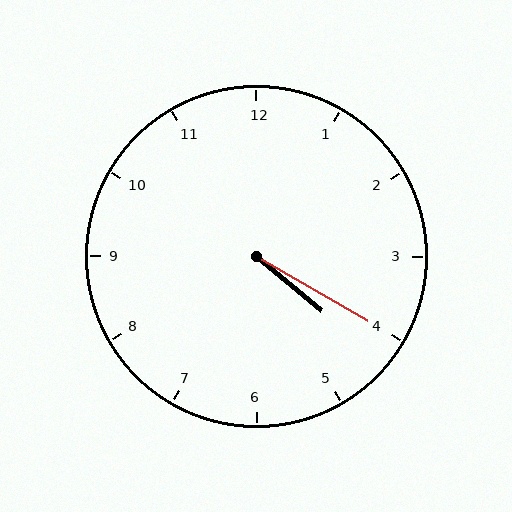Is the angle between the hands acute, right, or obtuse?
It is acute.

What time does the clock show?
4:20.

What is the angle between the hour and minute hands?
Approximately 10 degrees.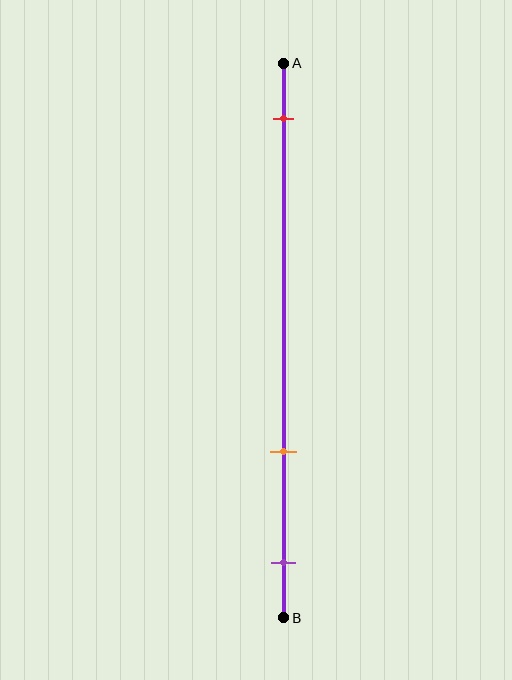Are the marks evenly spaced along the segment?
No, the marks are not evenly spaced.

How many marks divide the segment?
There are 3 marks dividing the segment.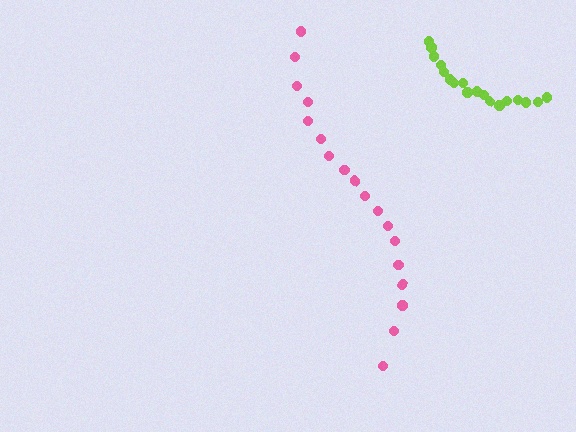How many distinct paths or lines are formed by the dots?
There are 2 distinct paths.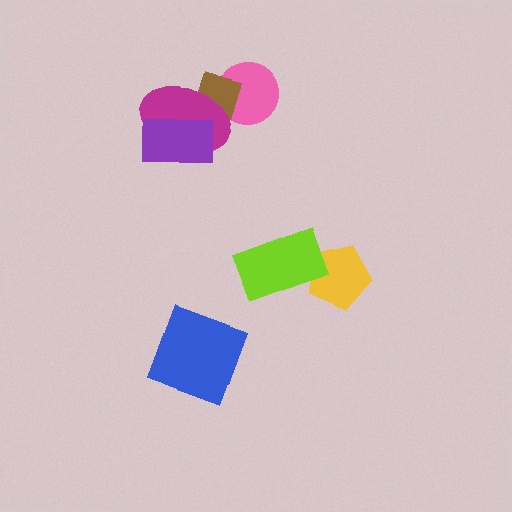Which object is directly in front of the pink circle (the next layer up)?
The brown diamond is directly in front of the pink circle.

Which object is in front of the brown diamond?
The magenta ellipse is in front of the brown diamond.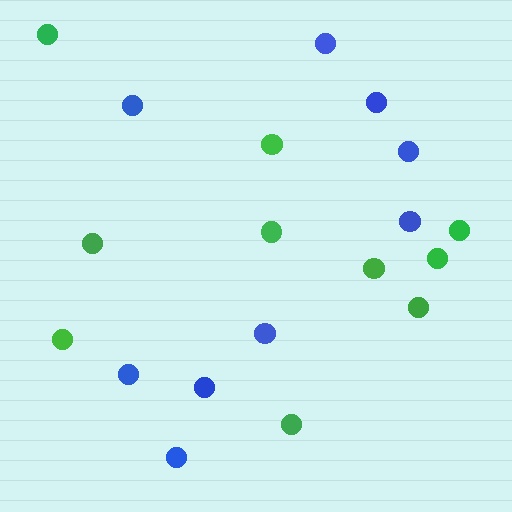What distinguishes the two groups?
There are 2 groups: one group of green circles (10) and one group of blue circles (9).